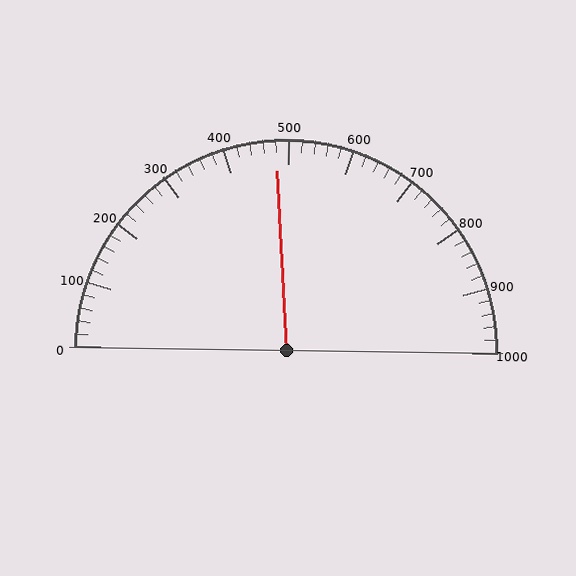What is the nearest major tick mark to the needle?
The nearest major tick mark is 500.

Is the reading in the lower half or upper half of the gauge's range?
The reading is in the lower half of the range (0 to 1000).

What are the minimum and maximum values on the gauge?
The gauge ranges from 0 to 1000.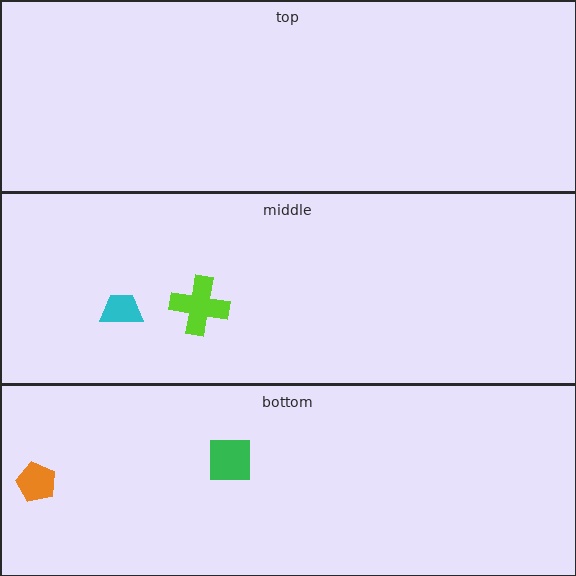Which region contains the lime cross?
The middle region.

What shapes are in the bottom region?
The orange pentagon, the green square.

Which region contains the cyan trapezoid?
The middle region.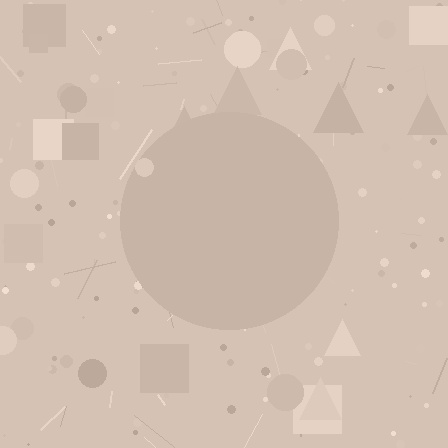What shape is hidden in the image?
A circle is hidden in the image.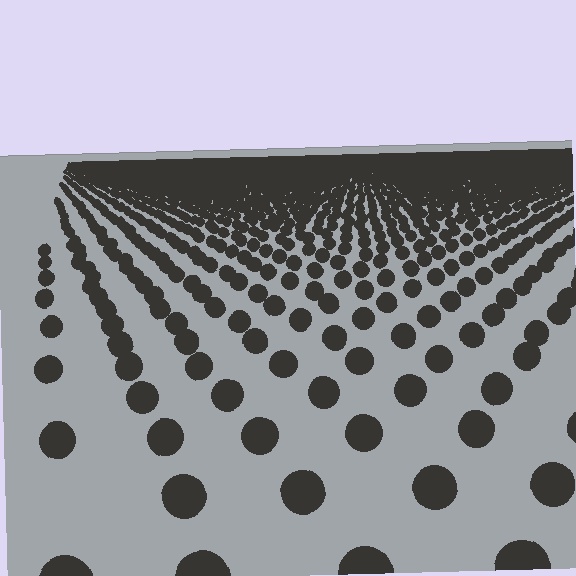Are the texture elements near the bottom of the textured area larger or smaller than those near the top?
Larger. Near the bottom, elements are closer to the viewer and appear at a bigger on-screen size.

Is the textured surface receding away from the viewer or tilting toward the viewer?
The surface is receding away from the viewer. Texture elements get smaller and denser toward the top.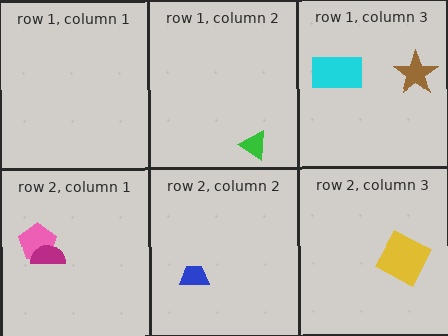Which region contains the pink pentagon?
The row 2, column 1 region.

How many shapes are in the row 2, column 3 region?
1.